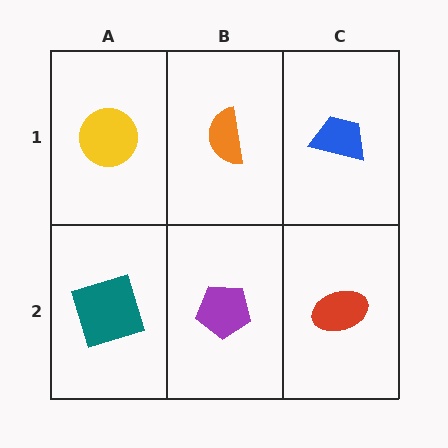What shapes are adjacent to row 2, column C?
A blue trapezoid (row 1, column C), a purple pentagon (row 2, column B).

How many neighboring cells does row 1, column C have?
2.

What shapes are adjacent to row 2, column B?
An orange semicircle (row 1, column B), a teal square (row 2, column A), a red ellipse (row 2, column C).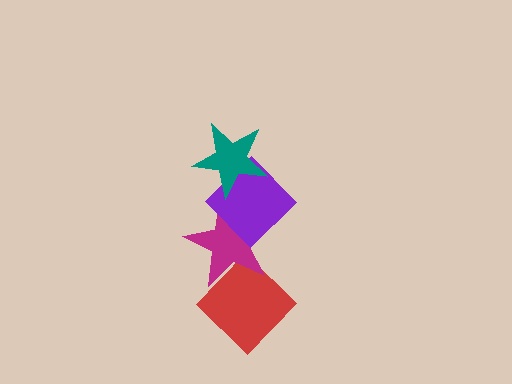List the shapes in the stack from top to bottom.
From top to bottom: the teal star, the purple diamond, the magenta star, the red diamond.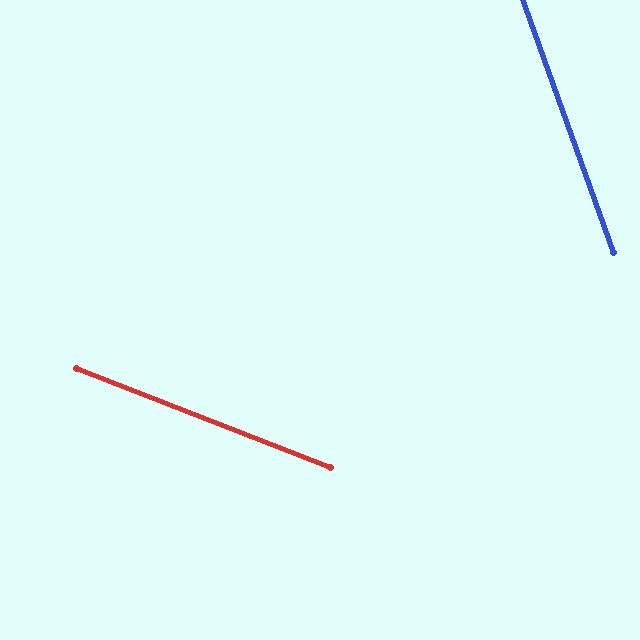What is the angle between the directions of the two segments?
Approximately 49 degrees.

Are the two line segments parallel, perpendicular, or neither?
Neither parallel nor perpendicular — they differ by about 49°.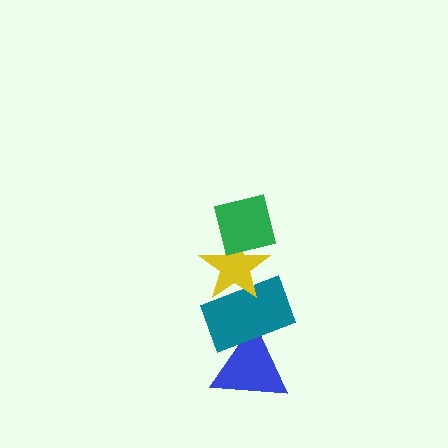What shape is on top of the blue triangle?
The teal rectangle is on top of the blue triangle.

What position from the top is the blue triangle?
The blue triangle is 4th from the top.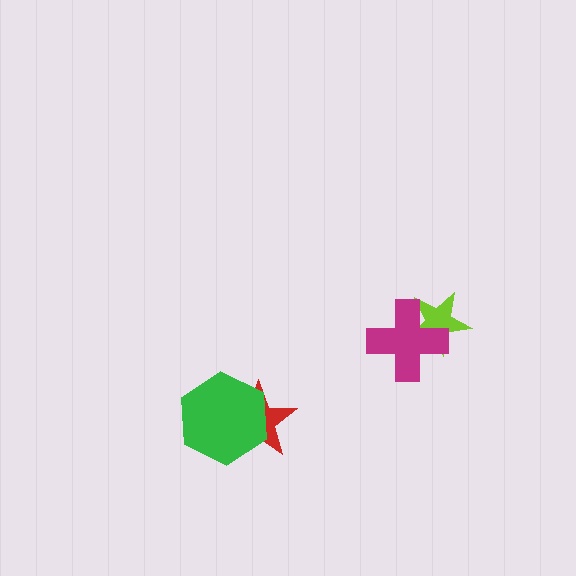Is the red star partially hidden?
Yes, it is partially covered by another shape.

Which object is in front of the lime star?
The magenta cross is in front of the lime star.